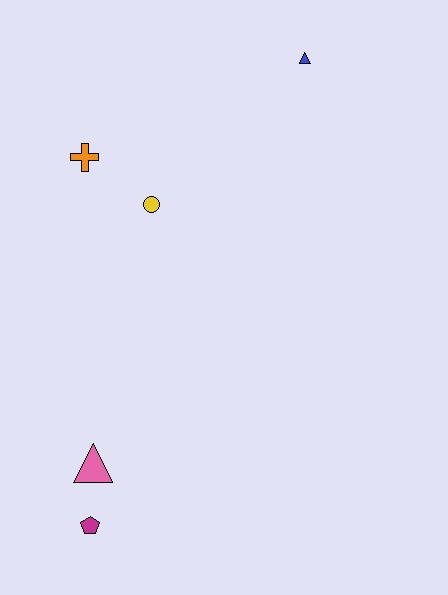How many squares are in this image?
There are no squares.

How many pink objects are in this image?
There is 1 pink object.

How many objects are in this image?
There are 5 objects.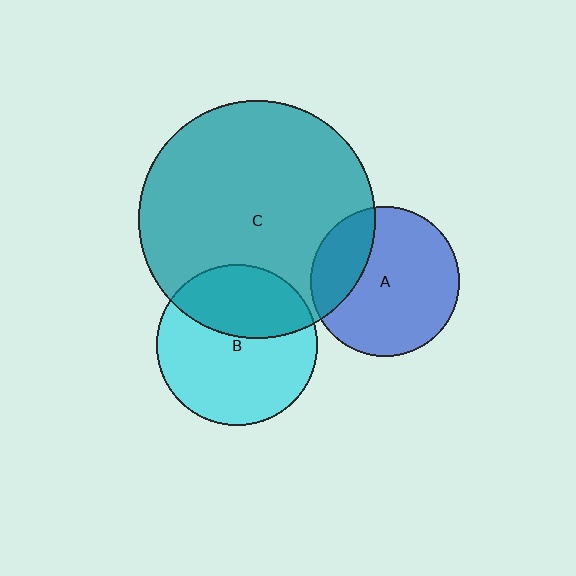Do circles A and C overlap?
Yes.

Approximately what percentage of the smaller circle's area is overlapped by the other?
Approximately 25%.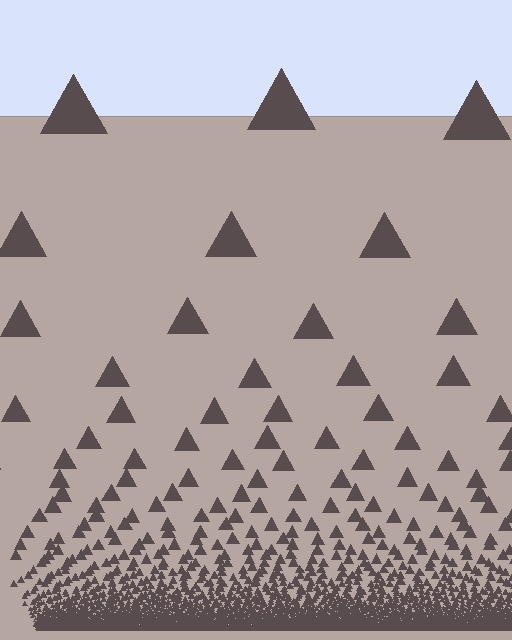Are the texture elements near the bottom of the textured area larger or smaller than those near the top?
Smaller. The gradient is inverted — elements near the bottom are smaller and denser.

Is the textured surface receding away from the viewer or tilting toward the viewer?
The surface appears to tilt toward the viewer. Texture elements get larger and sparser toward the top.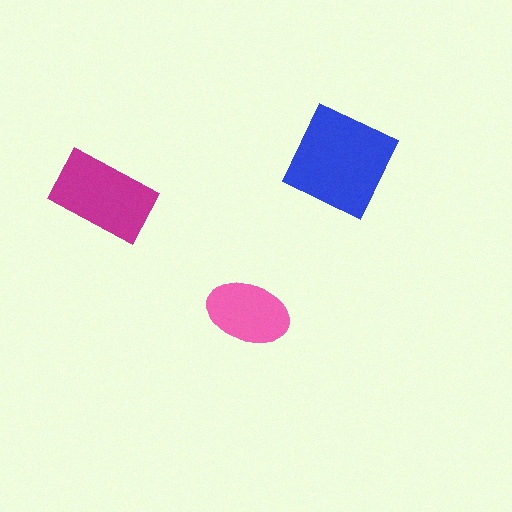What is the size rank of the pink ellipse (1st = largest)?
3rd.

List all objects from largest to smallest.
The blue diamond, the magenta rectangle, the pink ellipse.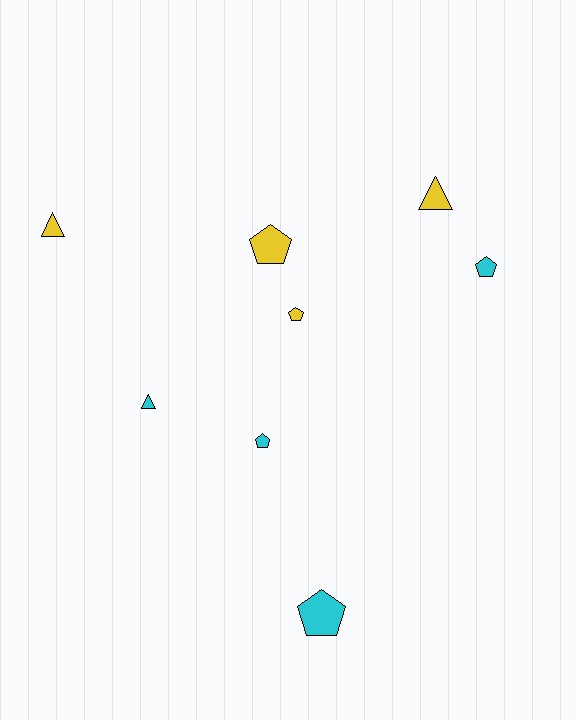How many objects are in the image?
There are 8 objects.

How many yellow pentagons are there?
There are 2 yellow pentagons.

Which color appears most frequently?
Yellow, with 4 objects.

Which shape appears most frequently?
Pentagon, with 5 objects.